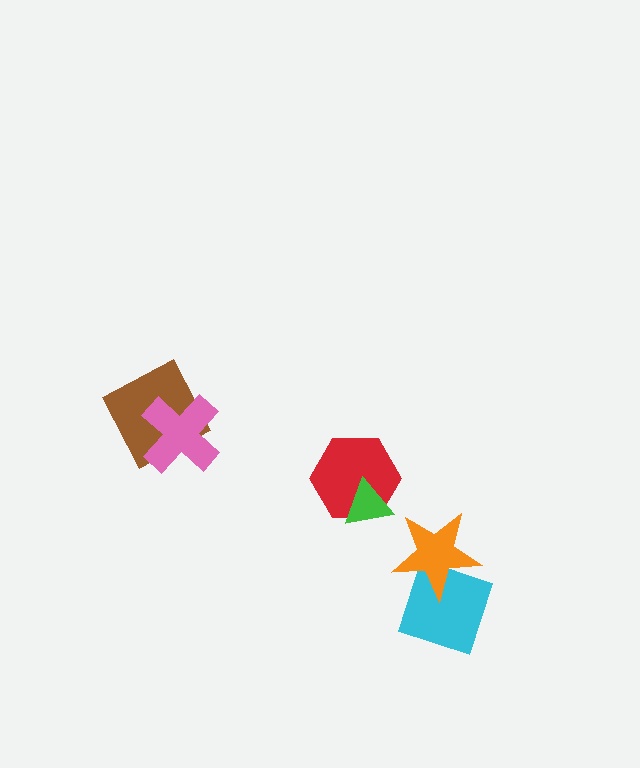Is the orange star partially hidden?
No, no other shape covers it.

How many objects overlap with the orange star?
1 object overlaps with the orange star.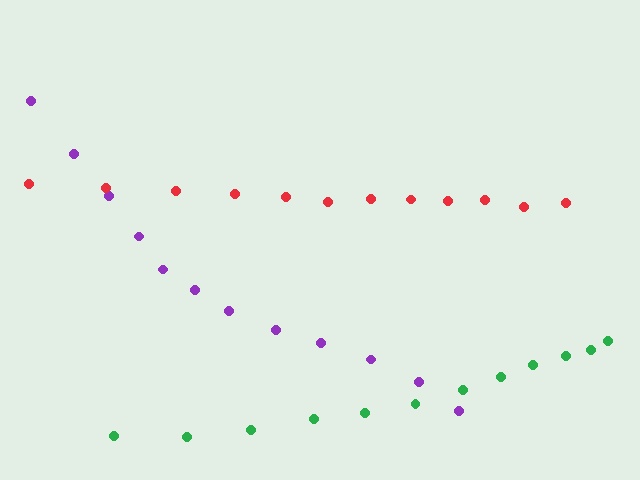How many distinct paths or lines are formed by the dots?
There are 3 distinct paths.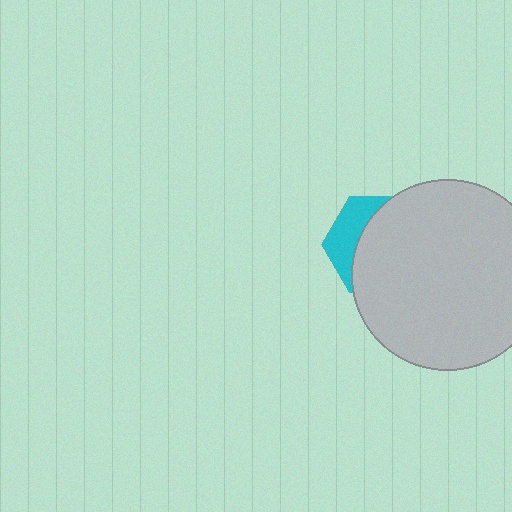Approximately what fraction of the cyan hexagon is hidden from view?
Roughly 69% of the cyan hexagon is hidden behind the light gray circle.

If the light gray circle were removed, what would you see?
You would see the complete cyan hexagon.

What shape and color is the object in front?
The object in front is a light gray circle.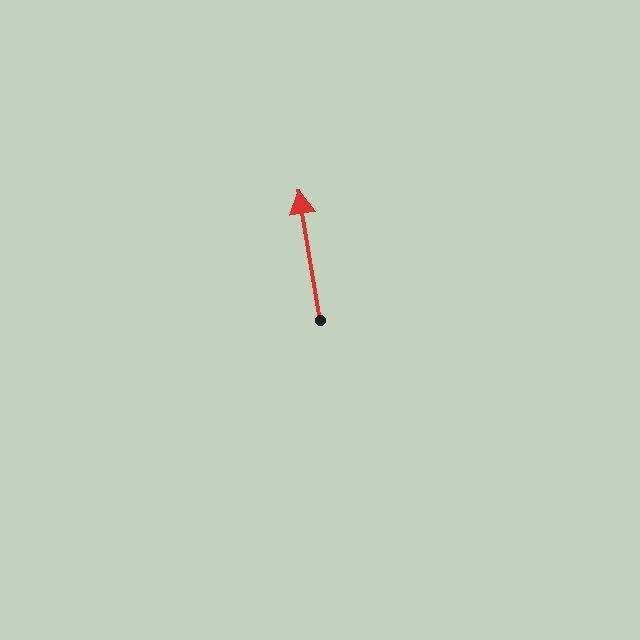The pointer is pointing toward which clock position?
Roughly 12 o'clock.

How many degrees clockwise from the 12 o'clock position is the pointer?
Approximately 351 degrees.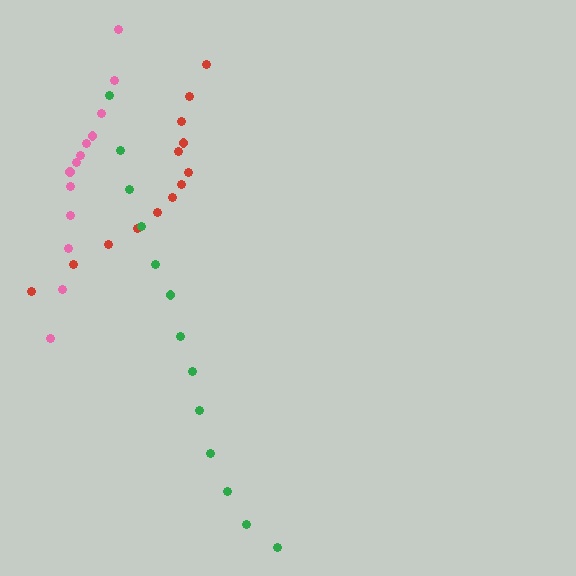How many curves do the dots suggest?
There are 3 distinct paths.